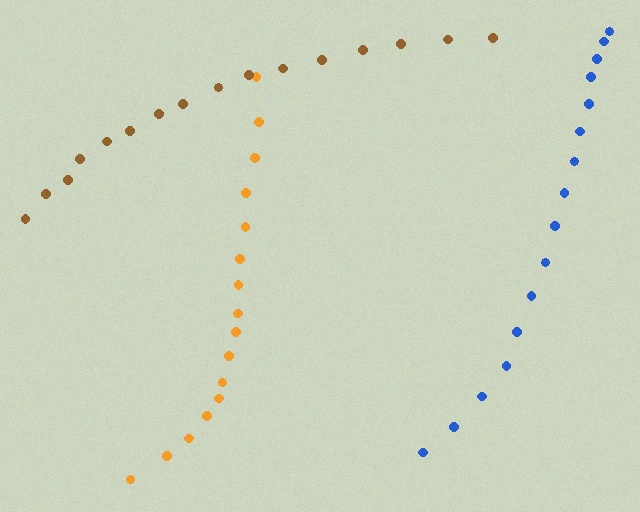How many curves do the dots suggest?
There are 3 distinct paths.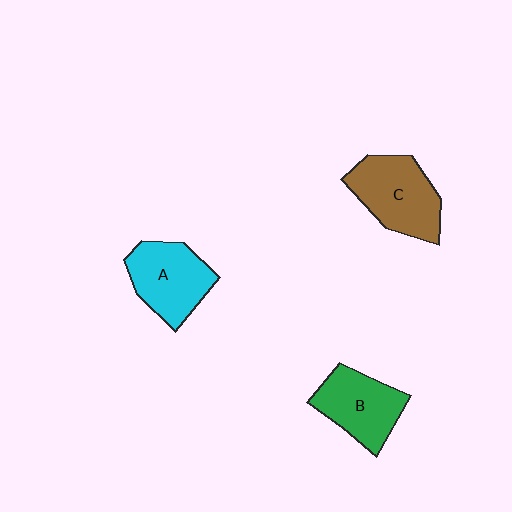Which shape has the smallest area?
Shape B (green).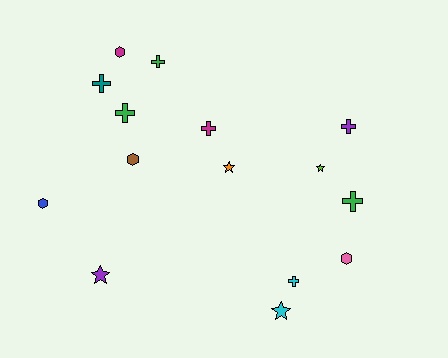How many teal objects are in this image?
There is 1 teal object.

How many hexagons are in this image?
There are 4 hexagons.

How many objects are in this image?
There are 15 objects.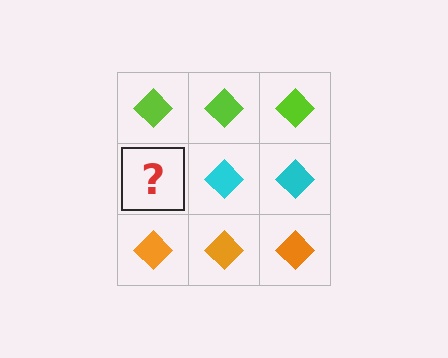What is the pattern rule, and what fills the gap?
The rule is that each row has a consistent color. The gap should be filled with a cyan diamond.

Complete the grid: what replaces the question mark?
The question mark should be replaced with a cyan diamond.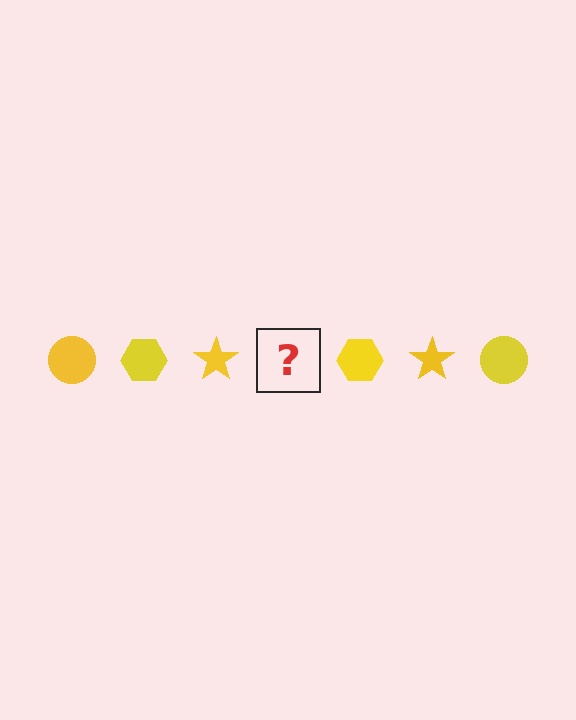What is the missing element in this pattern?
The missing element is a yellow circle.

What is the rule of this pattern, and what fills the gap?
The rule is that the pattern cycles through circle, hexagon, star shapes in yellow. The gap should be filled with a yellow circle.